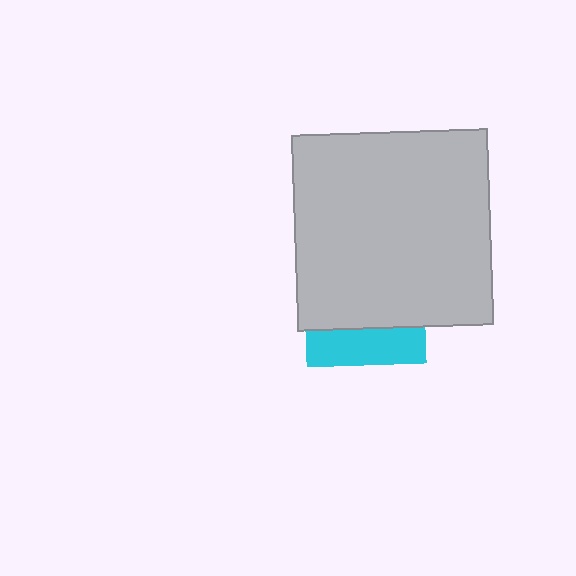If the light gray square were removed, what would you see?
You would see the complete cyan square.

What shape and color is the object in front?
The object in front is a light gray square.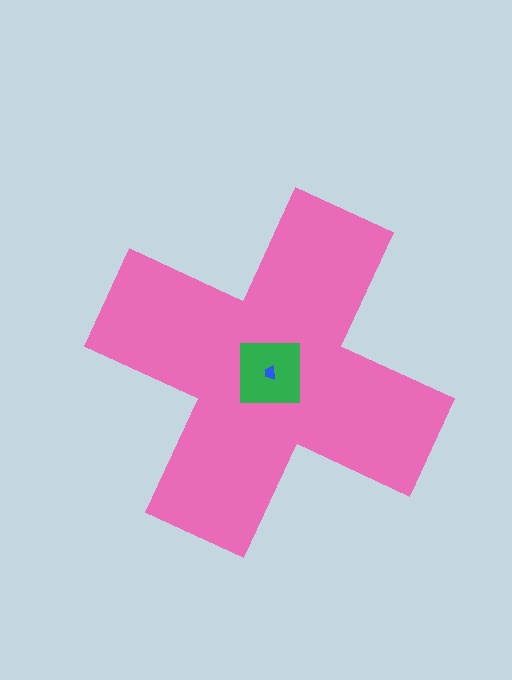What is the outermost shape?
The pink cross.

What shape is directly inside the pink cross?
The green square.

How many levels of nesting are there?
3.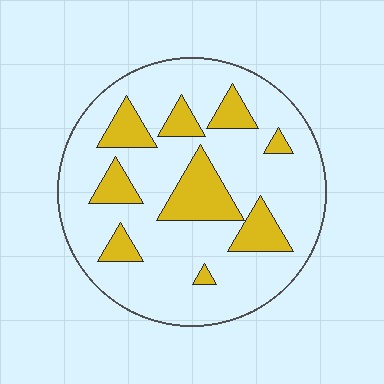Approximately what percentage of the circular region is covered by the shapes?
Approximately 20%.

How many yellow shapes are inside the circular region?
9.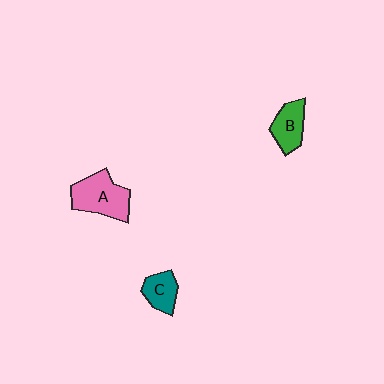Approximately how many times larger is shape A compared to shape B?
Approximately 1.6 times.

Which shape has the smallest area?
Shape C (teal).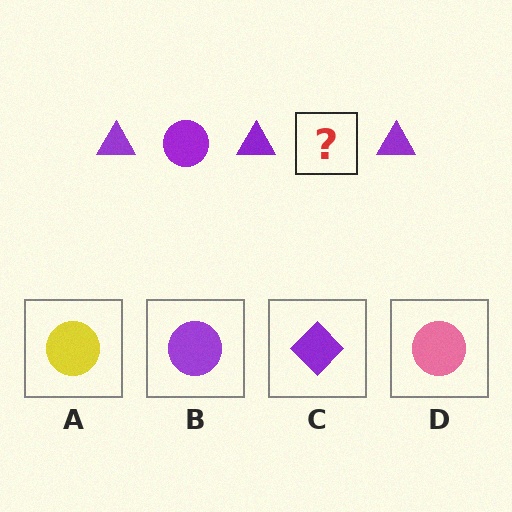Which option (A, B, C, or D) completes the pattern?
B.